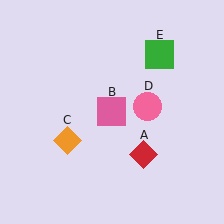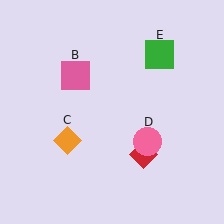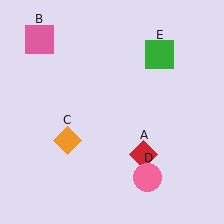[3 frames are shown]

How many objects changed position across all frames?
2 objects changed position: pink square (object B), pink circle (object D).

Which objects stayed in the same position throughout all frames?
Red diamond (object A) and orange diamond (object C) and green square (object E) remained stationary.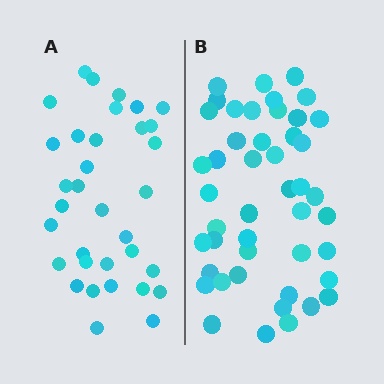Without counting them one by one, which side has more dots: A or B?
Region B (the right region) has more dots.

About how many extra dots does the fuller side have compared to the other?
Region B has roughly 12 or so more dots than region A.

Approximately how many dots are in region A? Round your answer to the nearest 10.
About 30 dots. (The exact count is 34, which rounds to 30.)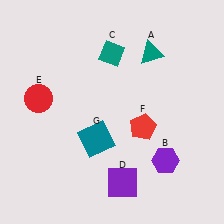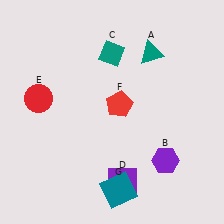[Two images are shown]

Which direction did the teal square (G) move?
The teal square (G) moved down.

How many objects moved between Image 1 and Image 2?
2 objects moved between the two images.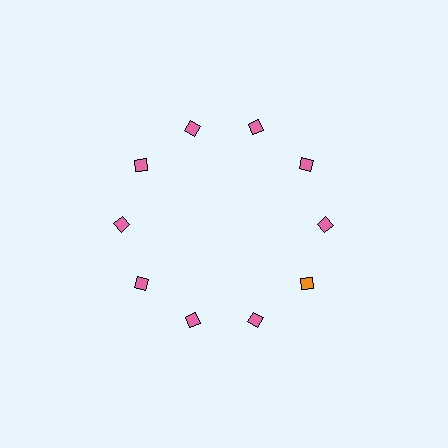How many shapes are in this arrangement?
There are 10 shapes arranged in a ring pattern.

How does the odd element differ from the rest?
It has a different color: orange instead of pink.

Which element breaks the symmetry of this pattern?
The orange diamond at roughly the 4 o'clock position breaks the symmetry. All other shapes are pink diamonds.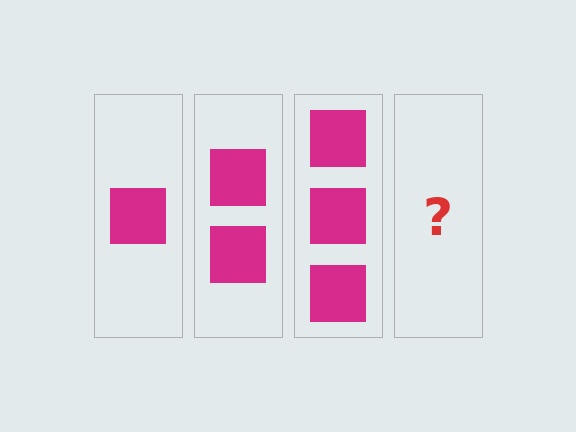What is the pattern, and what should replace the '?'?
The pattern is that each step adds one more square. The '?' should be 4 squares.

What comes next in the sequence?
The next element should be 4 squares.